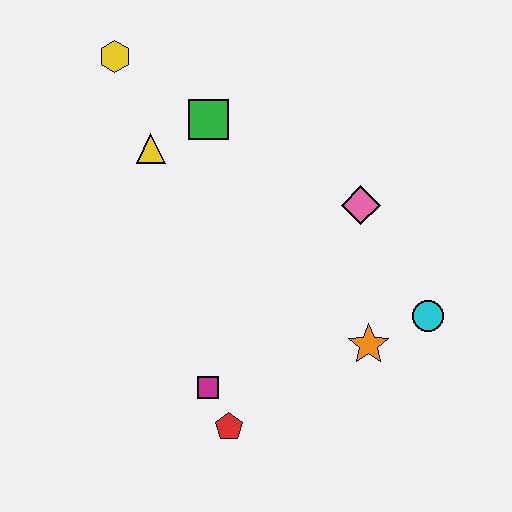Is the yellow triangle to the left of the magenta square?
Yes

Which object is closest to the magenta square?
The red pentagon is closest to the magenta square.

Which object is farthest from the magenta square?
The yellow hexagon is farthest from the magenta square.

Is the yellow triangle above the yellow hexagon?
No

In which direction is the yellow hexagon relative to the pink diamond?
The yellow hexagon is to the left of the pink diamond.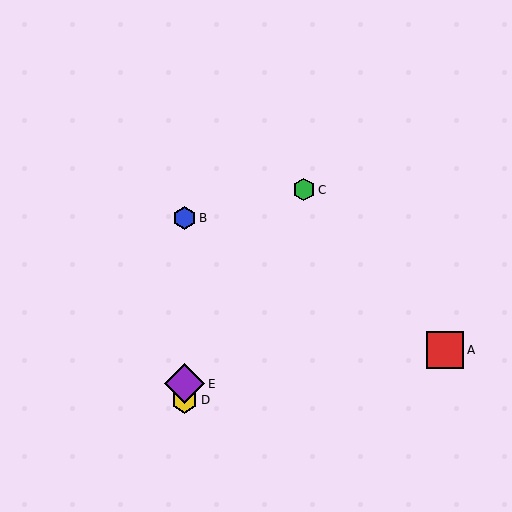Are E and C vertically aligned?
No, E is at x≈185 and C is at x≈304.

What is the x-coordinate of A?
Object A is at x≈445.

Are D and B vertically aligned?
Yes, both are at x≈185.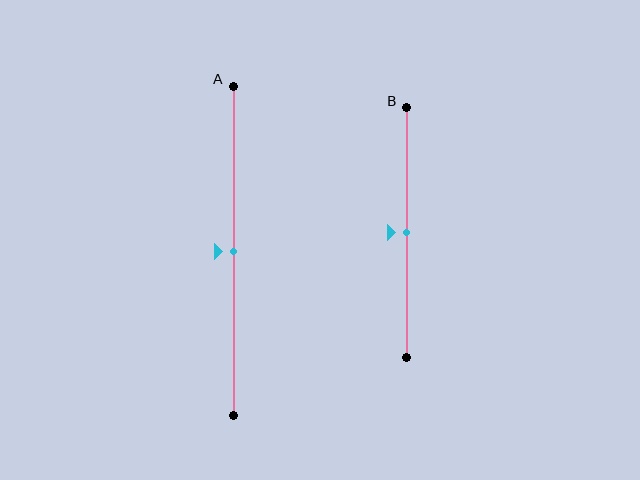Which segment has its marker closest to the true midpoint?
Segment A has its marker closest to the true midpoint.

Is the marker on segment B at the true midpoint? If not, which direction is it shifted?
Yes, the marker on segment B is at the true midpoint.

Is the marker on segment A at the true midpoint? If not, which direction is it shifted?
Yes, the marker on segment A is at the true midpoint.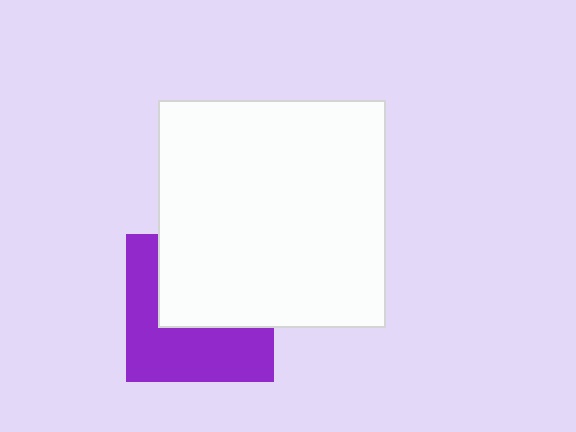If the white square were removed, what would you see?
You would see the complete purple square.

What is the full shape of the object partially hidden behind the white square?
The partially hidden object is a purple square.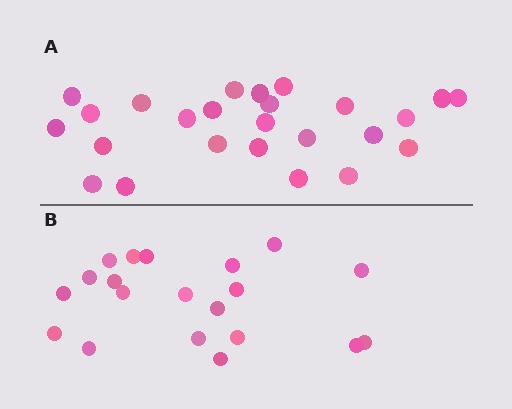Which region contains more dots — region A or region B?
Region A (the top region) has more dots.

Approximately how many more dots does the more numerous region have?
Region A has about 5 more dots than region B.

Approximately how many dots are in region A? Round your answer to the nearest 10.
About 20 dots. (The exact count is 25, which rounds to 20.)